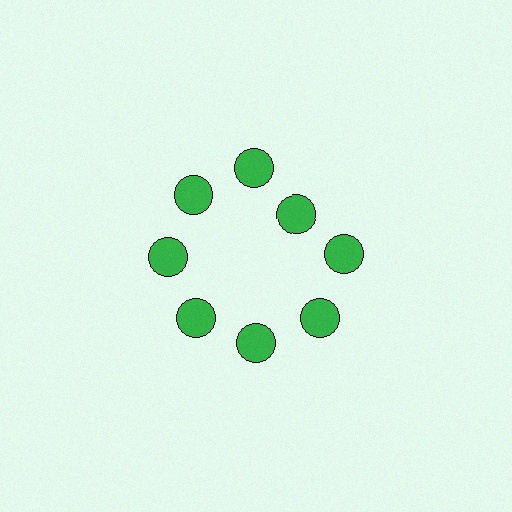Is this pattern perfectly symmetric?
No. The 8 green circles are arranged in a ring, but one element near the 2 o'clock position is pulled inward toward the center, breaking the 8-fold rotational symmetry.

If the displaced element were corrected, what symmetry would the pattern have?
It would have 8-fold rotational symmetry — the pattern would map onto itself every 45 degrees.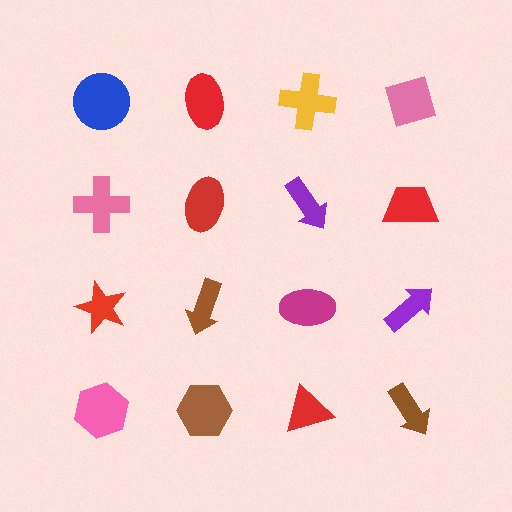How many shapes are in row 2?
4 shapes.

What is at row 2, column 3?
A purple arrow.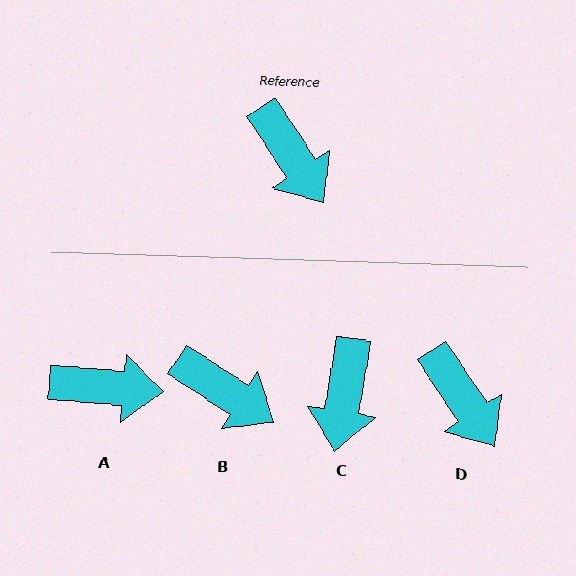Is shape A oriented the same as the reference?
No, it is off by about 52 degrees.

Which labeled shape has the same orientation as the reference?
D.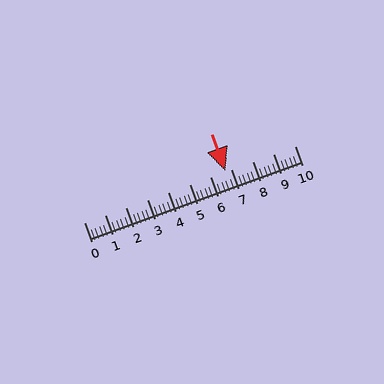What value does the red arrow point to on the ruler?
The red arrow points to approximately 6.7.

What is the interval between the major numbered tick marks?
The major tick marks are spaced 1 units apart.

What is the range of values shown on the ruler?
The ruler shows values from 0 to 10.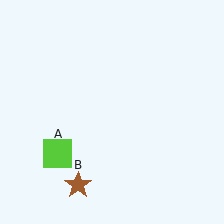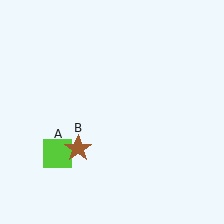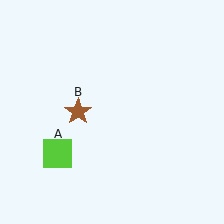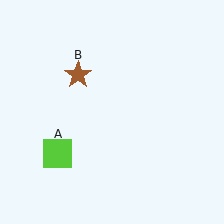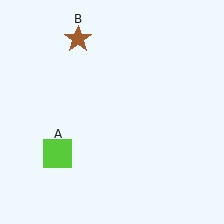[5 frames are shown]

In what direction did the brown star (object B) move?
The brown star (object B) moved up.